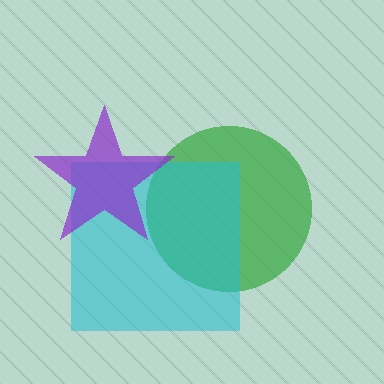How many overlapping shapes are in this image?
There are 3 overlapping shapes in the image.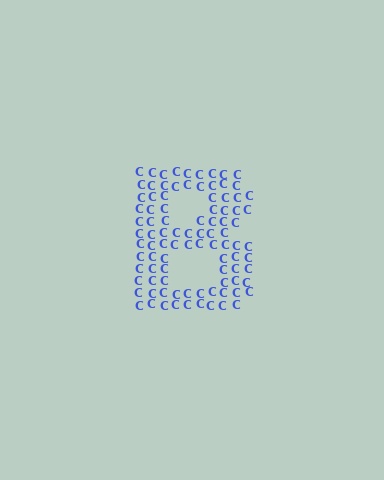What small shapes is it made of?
It is made of small letter C's.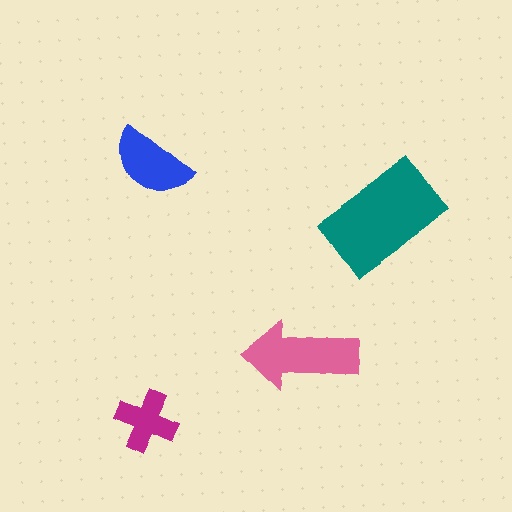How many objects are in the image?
There are 4 objects in the image.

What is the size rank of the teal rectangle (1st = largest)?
1st.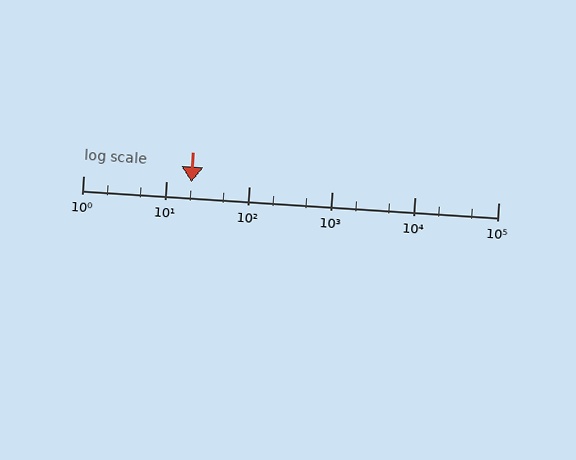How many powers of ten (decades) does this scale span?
The scale spans 5 decades, from 1 to 100000.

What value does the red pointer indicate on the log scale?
The pointer indicates approximately 20.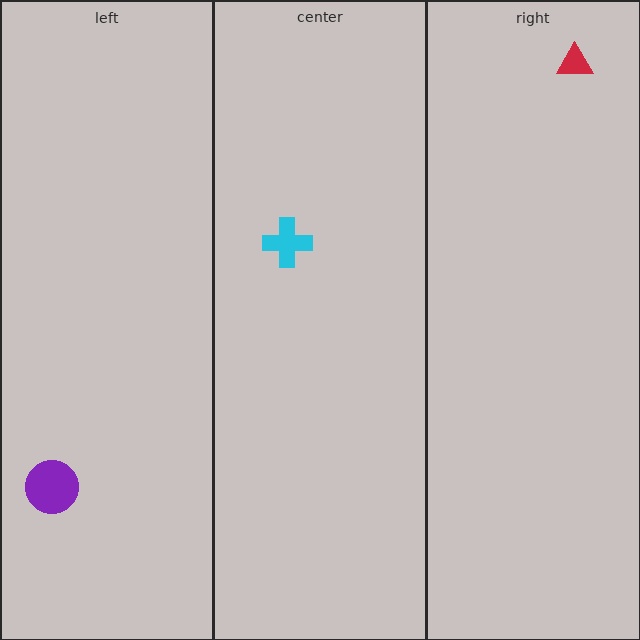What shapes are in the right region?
The red triangle.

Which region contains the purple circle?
The left region.